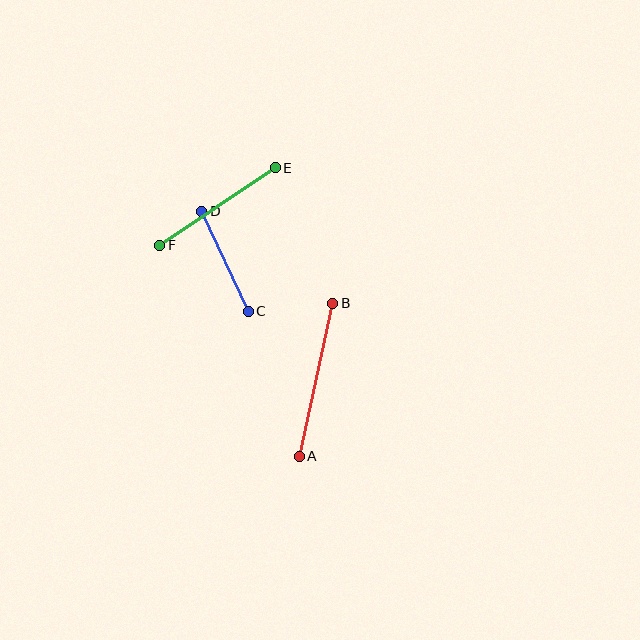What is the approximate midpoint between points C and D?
The midpoint is at approximately (225, 261) pixels.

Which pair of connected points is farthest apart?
Points A and B are farthest apart.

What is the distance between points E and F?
The distance is approximately 139 pixels.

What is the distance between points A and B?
The distance is approximately 157 pixels.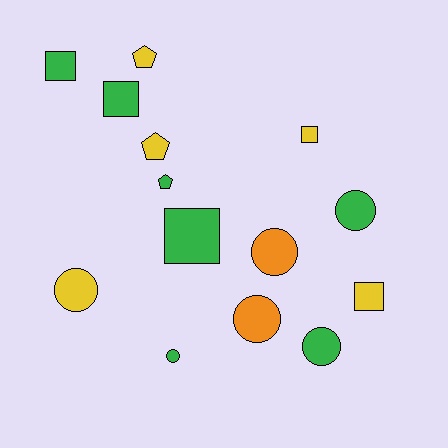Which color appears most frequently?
Green, with 7 objects.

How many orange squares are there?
There are no orange squares.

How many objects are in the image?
There are 14 objects.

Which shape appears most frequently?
Circle, with 6 objects.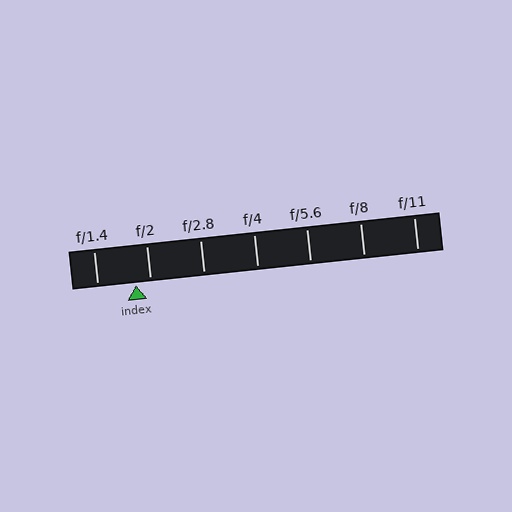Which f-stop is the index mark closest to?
The index mark is closest to f/2.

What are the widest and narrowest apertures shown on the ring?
The widest aperture shown is f/1.4 and the narrowest is f/11.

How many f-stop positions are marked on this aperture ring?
There are 7 f-stop positions marked.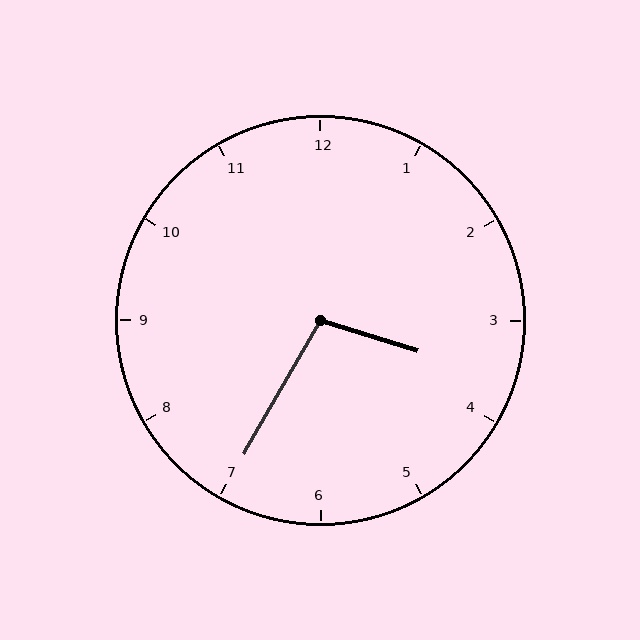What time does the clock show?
3:35.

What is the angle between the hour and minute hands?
Approximately 102 degrees.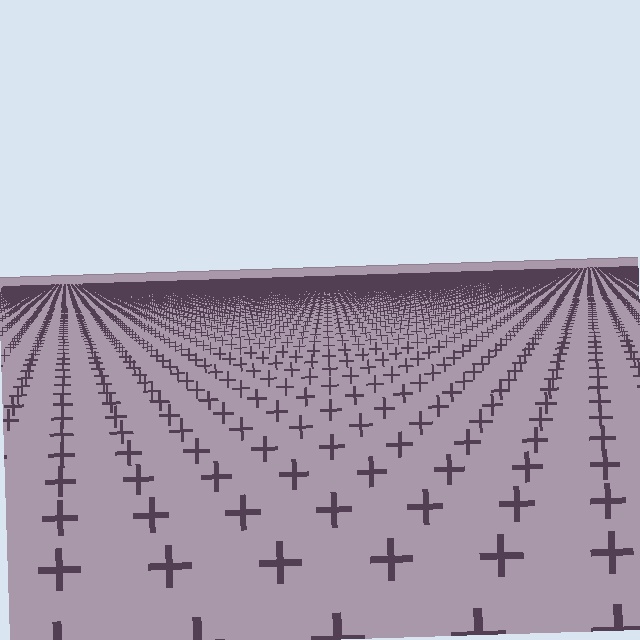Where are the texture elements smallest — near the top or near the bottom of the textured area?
Near the top.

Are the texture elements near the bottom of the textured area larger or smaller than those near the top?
Larger. Near the bottom, elements are closer to the viewer and appear at a bigger on-screen size.